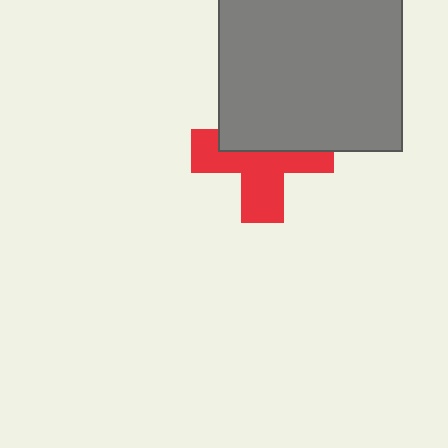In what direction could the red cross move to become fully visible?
The red cross could move down. That would shift it out from behind the gray square entirely.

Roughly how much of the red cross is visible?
About half of it is visible (roughly 55%).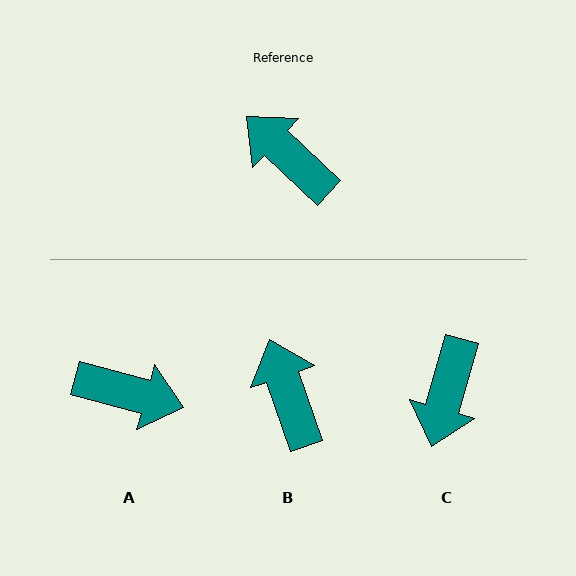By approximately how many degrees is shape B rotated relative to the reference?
Approximately 28 degrees clockwise.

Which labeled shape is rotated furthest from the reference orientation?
A, about 152 degrees away.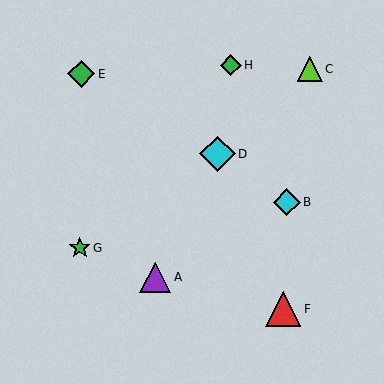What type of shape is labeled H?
Shape H is a green diamond.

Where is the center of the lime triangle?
The center of the lime triangle is at (310, 69).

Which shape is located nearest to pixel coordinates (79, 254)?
The green star (labeled G) at (80, 248) is nearest to that location.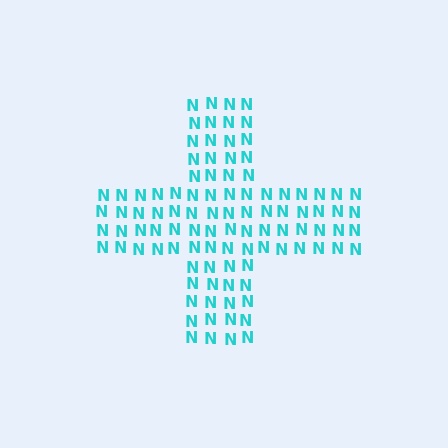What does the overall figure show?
The overall figure shows a cross.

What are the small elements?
The small elements are letter N's.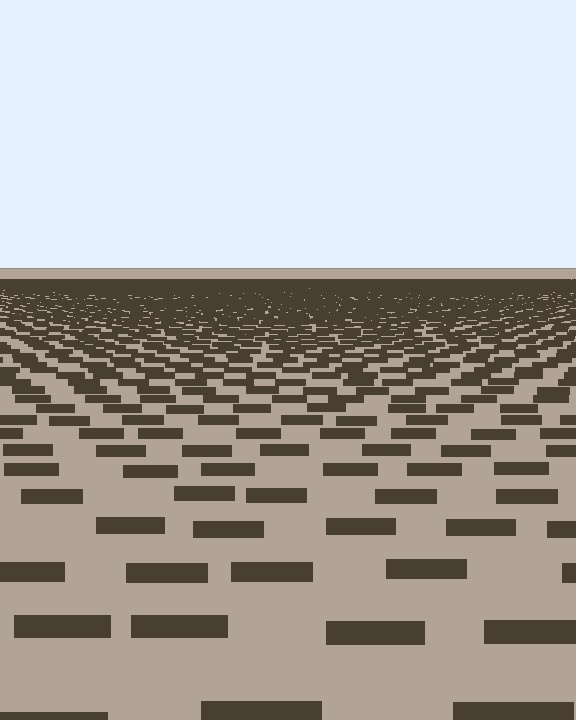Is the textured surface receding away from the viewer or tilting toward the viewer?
The surface is receding away from the viewer. Texture elements get smaller and denser toward the top.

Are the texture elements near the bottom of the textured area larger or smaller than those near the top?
Larger. Near the bottom, elements are closer to the viewer and appear at a bigger on-screen size.